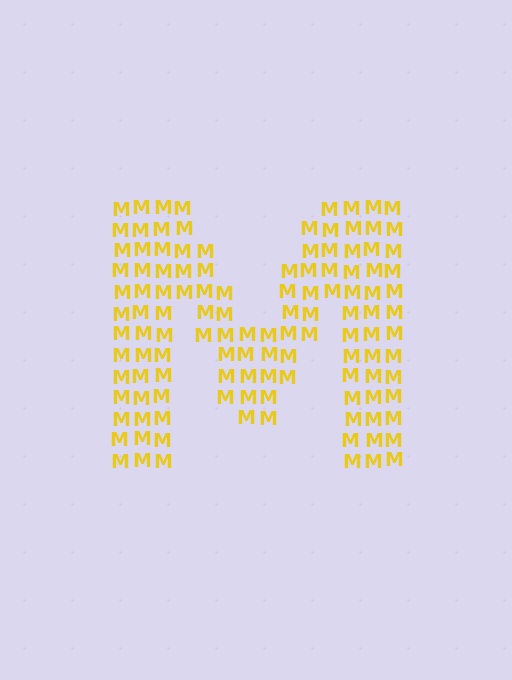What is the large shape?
The large shape is the letter M.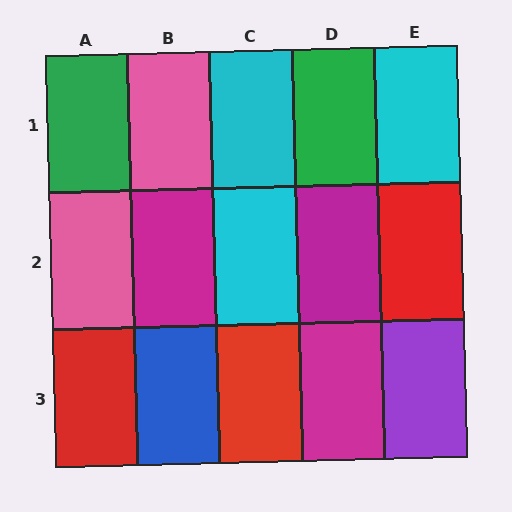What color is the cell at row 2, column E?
Red.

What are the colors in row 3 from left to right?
Red, blue, red, magenta, purple.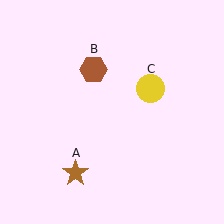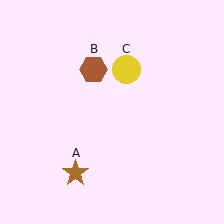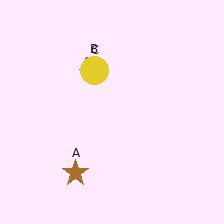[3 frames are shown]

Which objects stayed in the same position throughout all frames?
Brown star (object A) and brown hexagon (object B) remained stationary.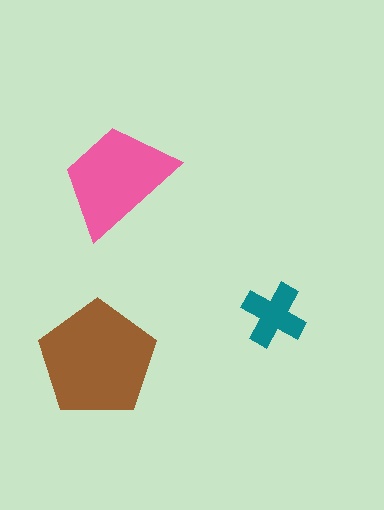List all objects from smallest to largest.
The teal cross, the pink trapezoid, the brown pentagon.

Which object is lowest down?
The brown pentagon is bottommost.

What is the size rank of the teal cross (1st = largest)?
3rd.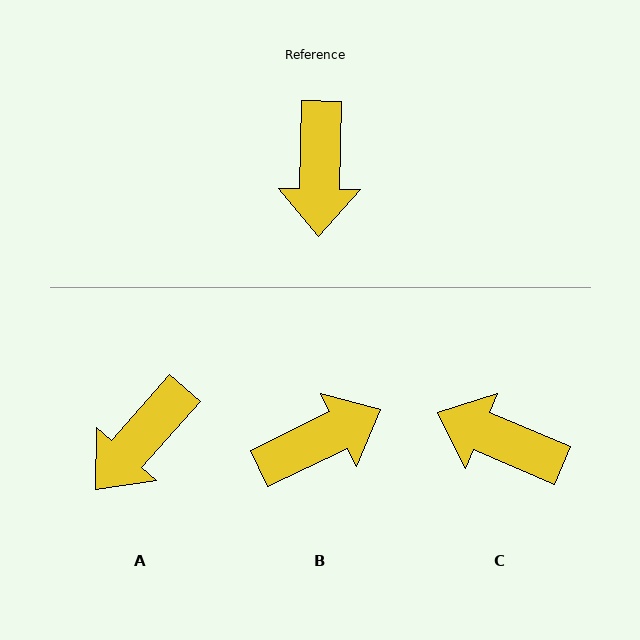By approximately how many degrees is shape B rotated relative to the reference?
Approximately 117 degrees counter-clockwise.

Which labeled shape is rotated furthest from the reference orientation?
B, about 117 degrees away.